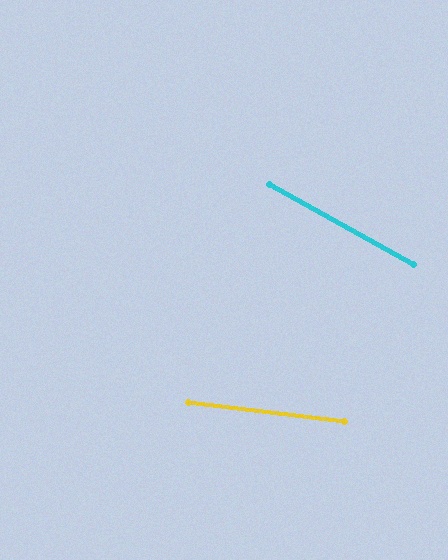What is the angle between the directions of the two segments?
Approximately 22 degrees.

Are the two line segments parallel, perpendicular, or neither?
Neither parallel nor perpendicular — they differ by about 22°.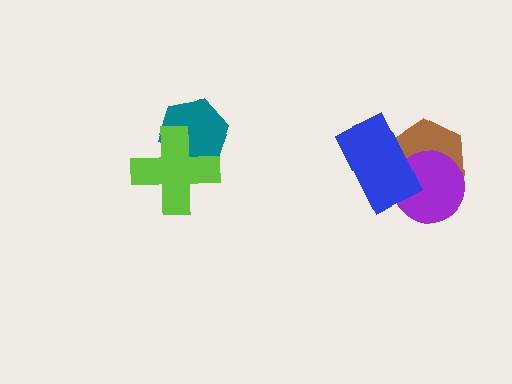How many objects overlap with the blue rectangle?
2 objects overlap with the blue rectangle.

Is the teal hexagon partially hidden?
Yes, it is partially covered by another shape.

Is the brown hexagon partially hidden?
Yes, it is partially covered by another shape.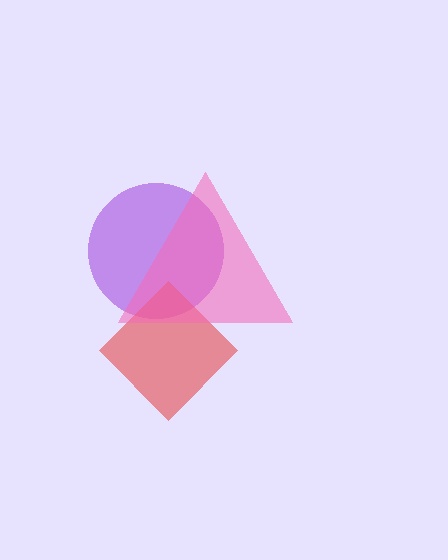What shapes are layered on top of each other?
The layered shapes are: a purple circle, a red diamond, a pink triangle.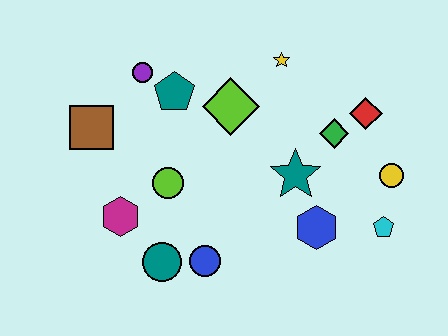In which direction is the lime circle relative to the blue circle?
The lime circle is above the blue circle.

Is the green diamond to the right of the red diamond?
No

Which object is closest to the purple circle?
The teal pentagon is closest to the purple circle.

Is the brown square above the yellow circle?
Yes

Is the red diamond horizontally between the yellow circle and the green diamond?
Yes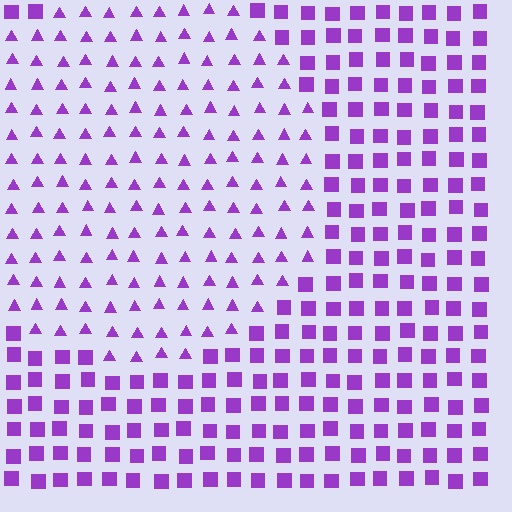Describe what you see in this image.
The image is filled with small purple elements arranged in a uniform grid. A circle-shaped region contains triangles, while the surrounding area contains squares. The boundary is defined purely by the change in element shape.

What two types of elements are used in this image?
The image uses triangles inside the circle region and squares outside it.